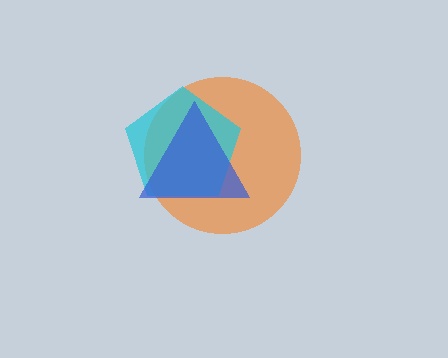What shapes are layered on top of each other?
The layered shapes are: an orange circle, a cyan pentagon, a blue triangle.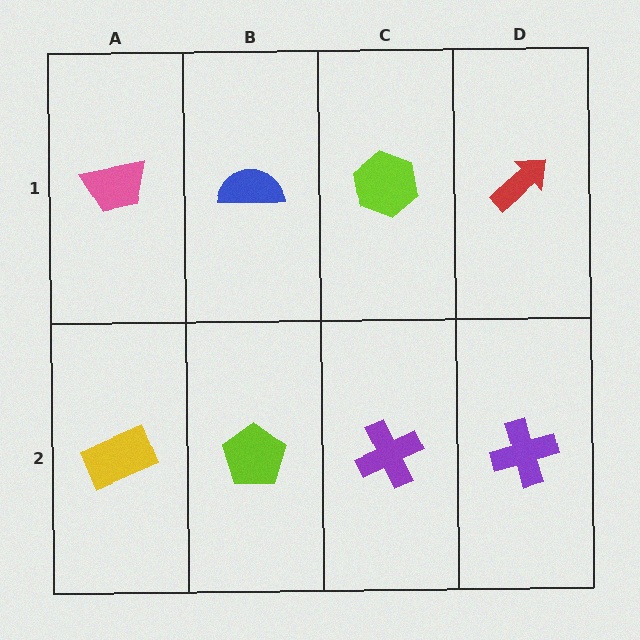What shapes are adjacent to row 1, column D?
A purple cross (row 2, column D), a lime hexagon (row 1, column C).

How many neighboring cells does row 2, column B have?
3.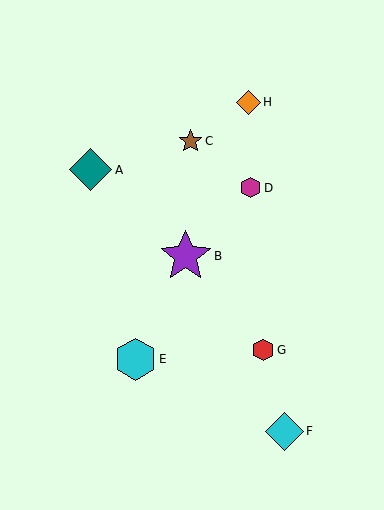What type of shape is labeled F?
Shape F is a cyan diamond.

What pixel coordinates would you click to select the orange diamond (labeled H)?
Click at (248, 102) to select the orange diamond H.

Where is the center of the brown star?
The center of the brown star is at (190, 141).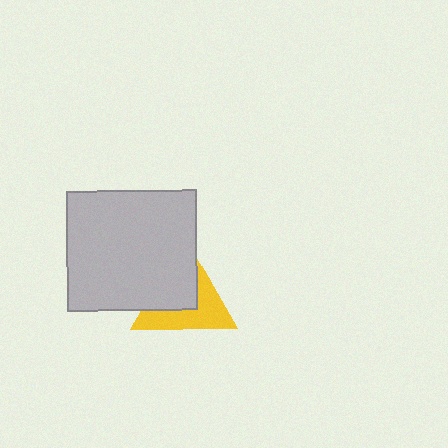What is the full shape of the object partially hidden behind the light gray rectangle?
The partially hidden object is a yellow triangle.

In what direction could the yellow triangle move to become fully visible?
The yellow triangle could move toward the lower-right. That would shift it out from behind the light gray rectangle entirely.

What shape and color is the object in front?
The object in front is a light gray rectangle.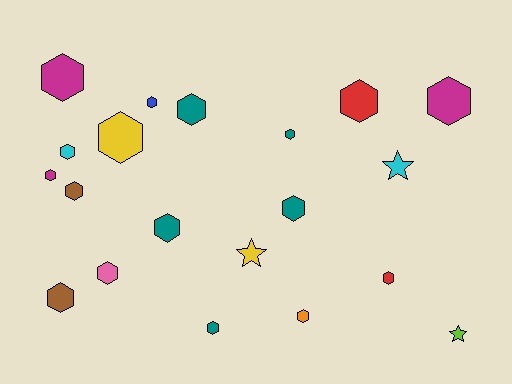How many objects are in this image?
There are 20 objects.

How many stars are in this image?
There are 3 stars.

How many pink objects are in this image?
There is 1 pink object.